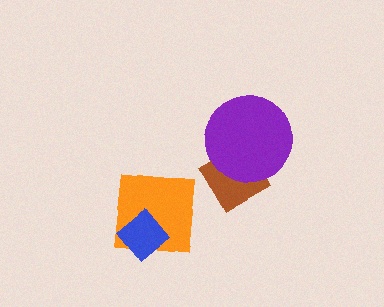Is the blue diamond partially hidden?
No, no other shape covers it.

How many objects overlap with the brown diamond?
1 object overlaps with the brown diamond.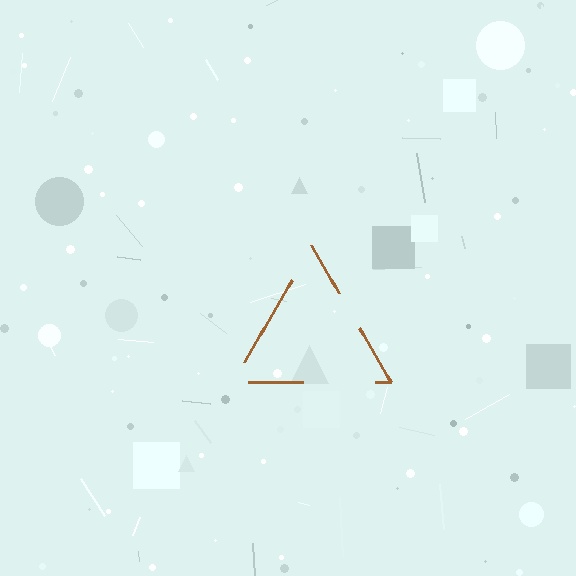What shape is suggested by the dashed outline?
The dashed outline suggests a triangle.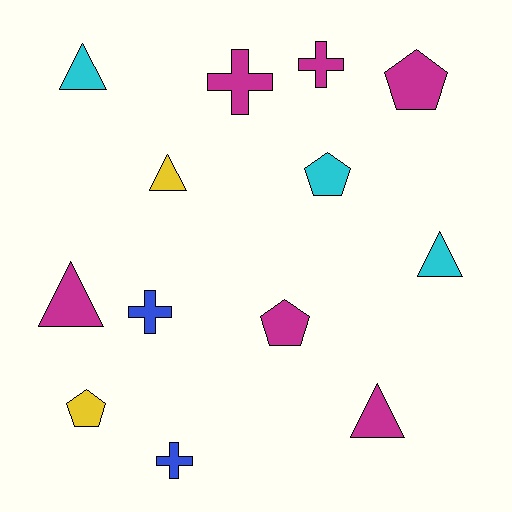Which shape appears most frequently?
Triangle, with 5 objects.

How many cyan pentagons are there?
There is 1 cyan pentagon.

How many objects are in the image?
There are 13 objects.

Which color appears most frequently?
Magenta, with 6 objects.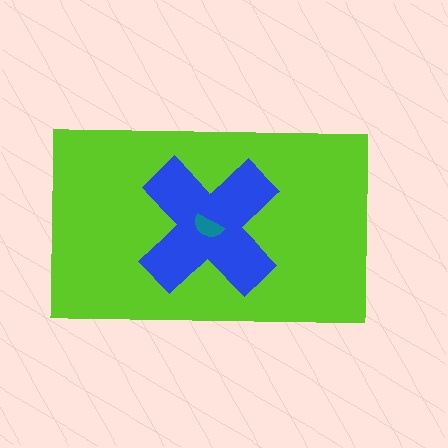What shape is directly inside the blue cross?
The teal semicircle.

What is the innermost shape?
The teal semicircle.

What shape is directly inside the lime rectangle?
The blue cross.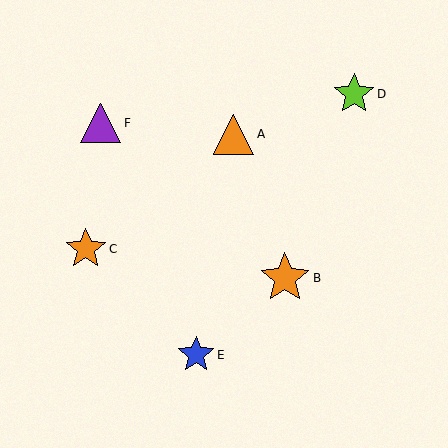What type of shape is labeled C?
Shape C is an orange star.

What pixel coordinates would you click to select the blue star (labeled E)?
Click at (196, 355) to select the blue star E.